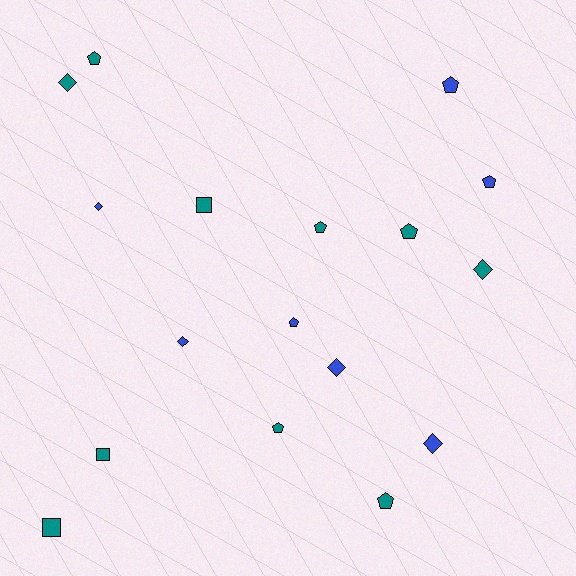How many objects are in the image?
There are 17 objects.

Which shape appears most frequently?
Pentagon, with 8 objects.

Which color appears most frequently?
Teal, with 10 objects.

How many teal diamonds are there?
There are 2 teal diamonds.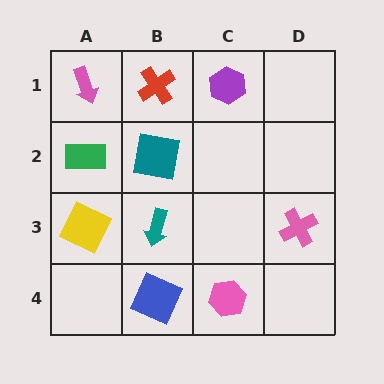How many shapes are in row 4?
2 shapes.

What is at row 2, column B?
A teal square.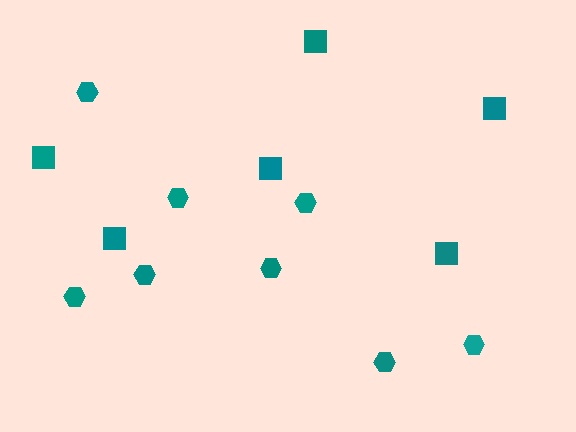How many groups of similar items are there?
There are 2 groups: one group of squares (6) and one group of hexagons (8).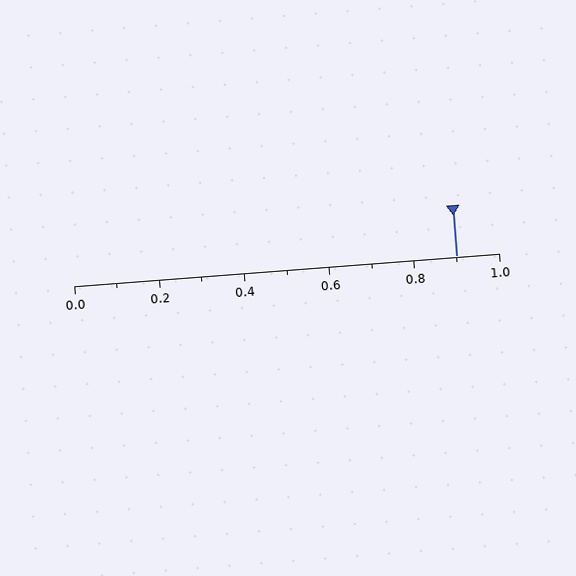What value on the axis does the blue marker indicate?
The marker indicates approximately 0.9.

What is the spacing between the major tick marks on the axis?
The major ticks are spaced 0.2 apart.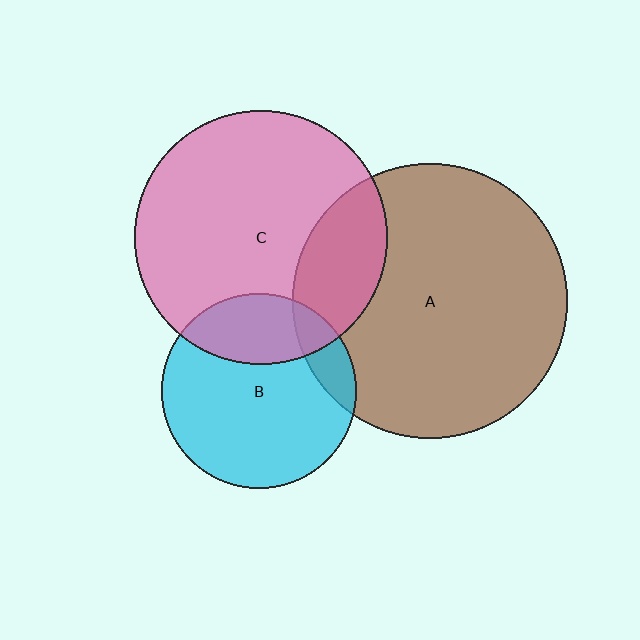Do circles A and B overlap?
Yes.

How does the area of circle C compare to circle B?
Approximately 1.7 times.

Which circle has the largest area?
Circle A (brown).